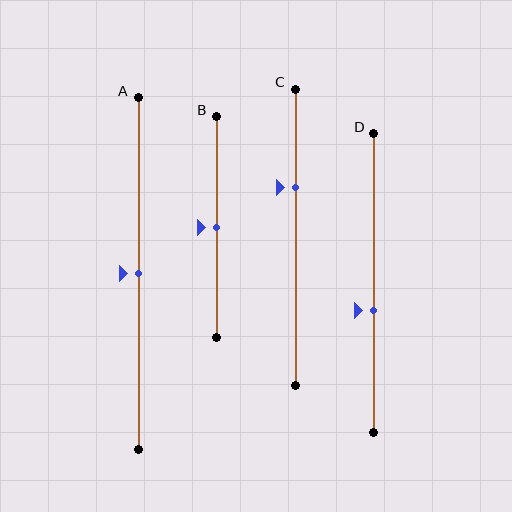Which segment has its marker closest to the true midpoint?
Segment A has its marker closest to the true midpoint.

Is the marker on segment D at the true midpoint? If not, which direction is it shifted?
No, the marker on segment D is shifted downward by about 9% of the segment length.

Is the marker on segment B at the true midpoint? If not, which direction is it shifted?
Yes, the marker on segment B is at the true midpoint.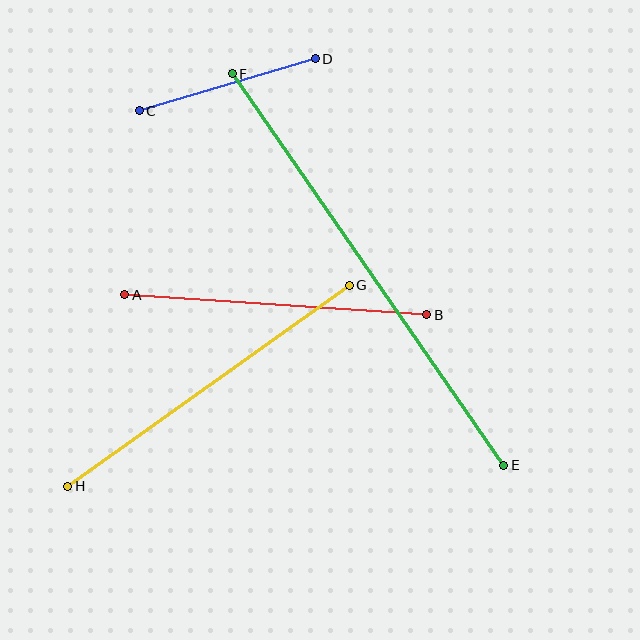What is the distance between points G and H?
The distance is approximately 346 pixels.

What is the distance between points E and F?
The distance is approximately 476 pixels.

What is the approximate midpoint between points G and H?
The midpoint is at approximately (208, 386) pixels.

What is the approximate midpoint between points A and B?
The midpoint is at approximately (276, 305) pixels.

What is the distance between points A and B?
The distance is approximately 302 pixels.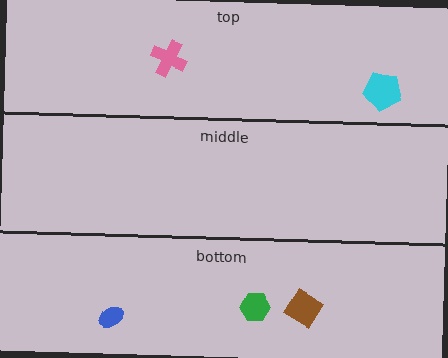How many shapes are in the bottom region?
3.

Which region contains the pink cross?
The top region.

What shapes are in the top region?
The cyan pentagon, the pink cross.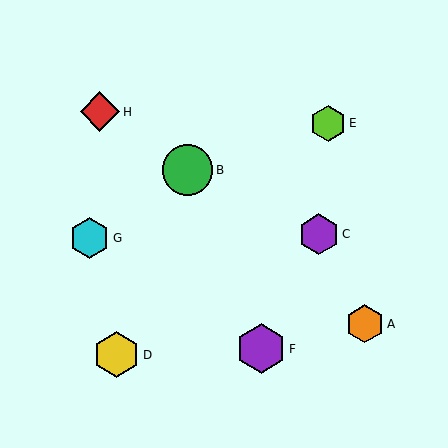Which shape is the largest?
The green circle (labeled B) is the largest.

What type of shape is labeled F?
Shape F is a purple hexagon.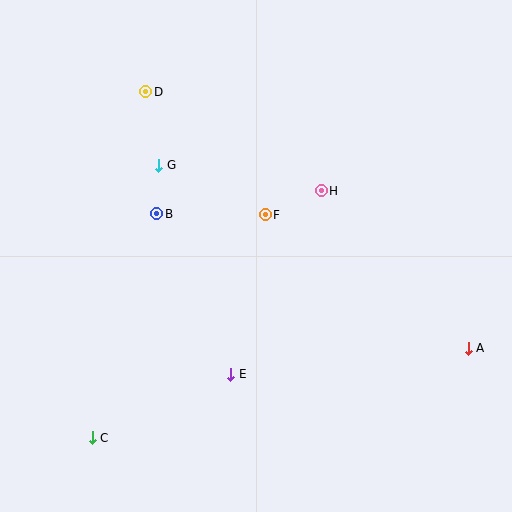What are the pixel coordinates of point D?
Point D is at (146, 92).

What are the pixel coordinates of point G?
Point G is at (159, 165).